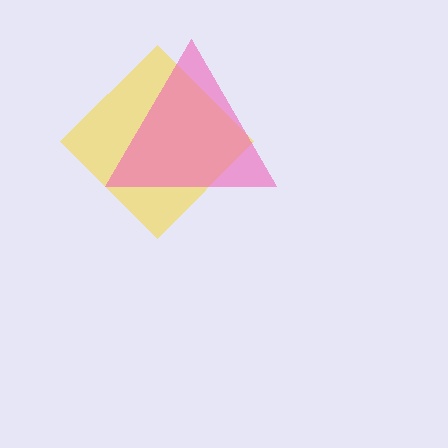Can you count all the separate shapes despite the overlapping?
Yes, there are 2 separate shapes.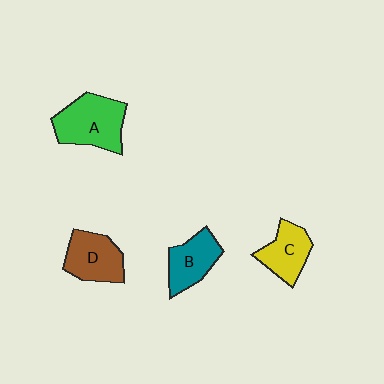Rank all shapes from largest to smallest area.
From largest to smallest: A (green), D (brown), B (teal), C (yellow).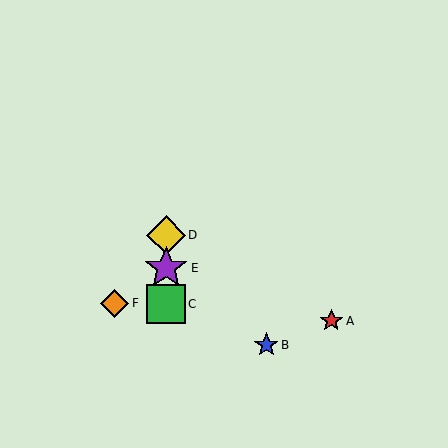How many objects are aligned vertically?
3 objects (C, D, E) are aligned vertically.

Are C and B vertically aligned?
No, C is at x≈166 and B is at x≈266.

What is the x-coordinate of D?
Object D is at x≈166.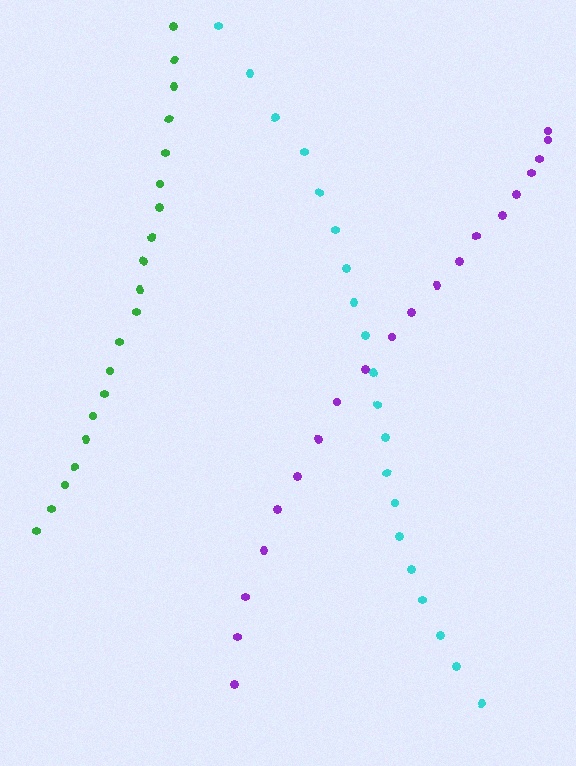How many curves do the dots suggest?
There are 3 distinct paths.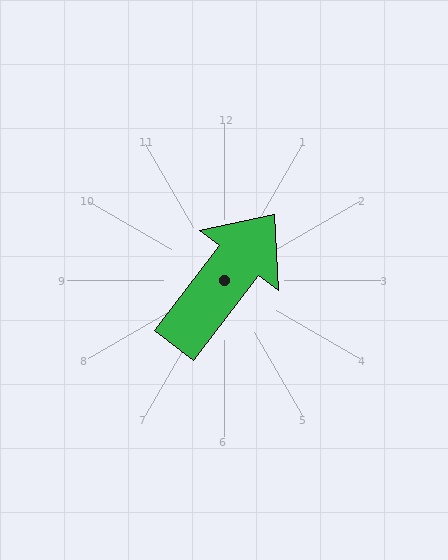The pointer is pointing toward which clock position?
Roughly 1 o'clock.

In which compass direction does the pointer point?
Northeast.